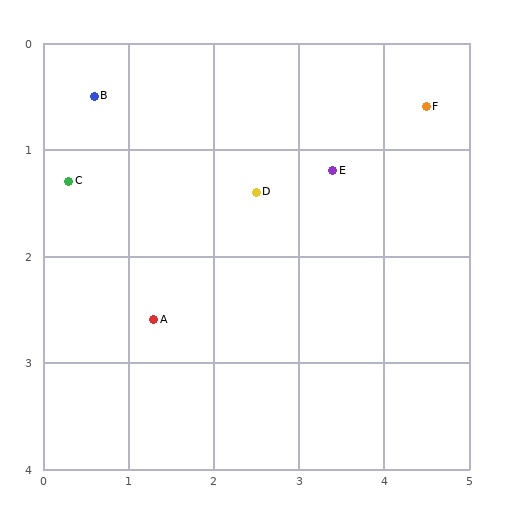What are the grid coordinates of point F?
Point F is at approximately (4.5, 0.6).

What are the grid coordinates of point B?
Point B is at approximately (0.6, 0.5).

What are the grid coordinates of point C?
Point C is at approximately (0.3, 1.3).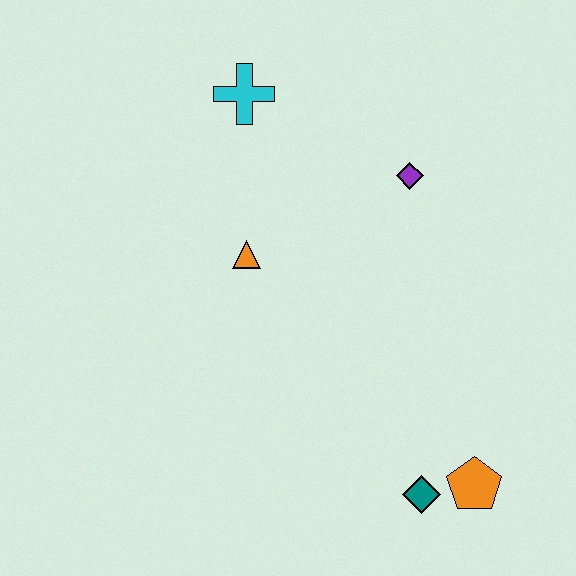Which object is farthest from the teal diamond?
The cyan cross is farthest from the teal diamond.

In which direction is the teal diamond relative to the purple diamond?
The teal diamond is below the purple diamond.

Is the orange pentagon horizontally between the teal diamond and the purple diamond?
No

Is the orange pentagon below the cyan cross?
Yes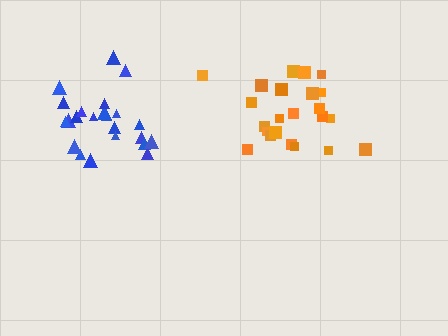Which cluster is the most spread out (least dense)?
Orange.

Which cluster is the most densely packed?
Blue.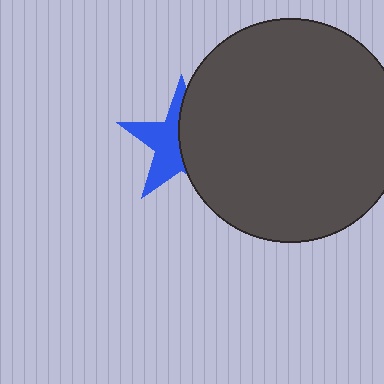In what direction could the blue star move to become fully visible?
The blue star could move left. That would shift it out from behind the dark gray circle entirely.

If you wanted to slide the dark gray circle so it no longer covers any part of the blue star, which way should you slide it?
Slide it right — that is the most direct way to separate the two shapes.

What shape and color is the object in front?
The object in front is a dark gray circle.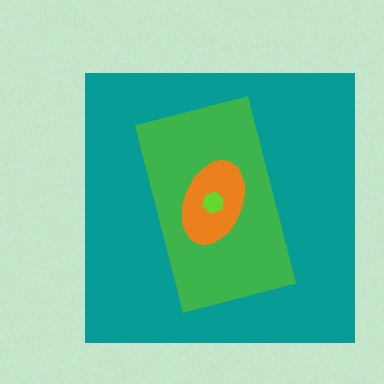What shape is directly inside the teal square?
The green rectangle.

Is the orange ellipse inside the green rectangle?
Yes.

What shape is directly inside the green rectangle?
The orange ellipse.